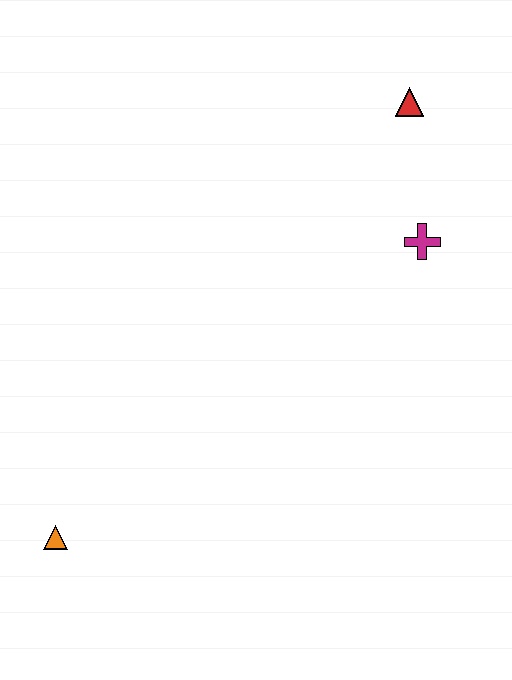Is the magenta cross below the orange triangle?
No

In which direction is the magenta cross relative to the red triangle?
The magenta cross is below the red triangle.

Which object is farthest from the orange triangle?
The red triangle is farthest from the orange triangle.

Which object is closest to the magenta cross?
The red triangle is closest to the magenta cross.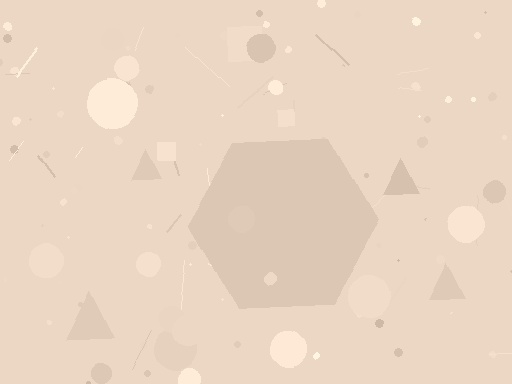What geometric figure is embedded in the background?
A hexagon is embedded in the background.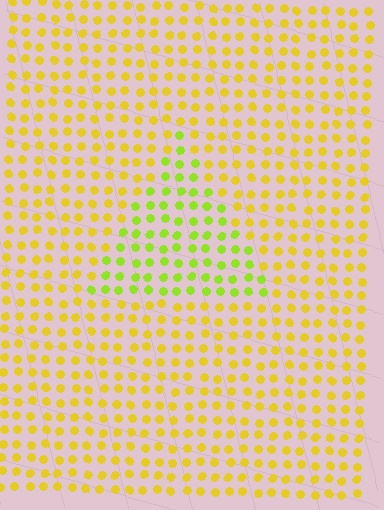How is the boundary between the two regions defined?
The boundary is defined purely by a slight shift in hue (about 34 degrees). Spacing, size, and orientation are identical on both sides.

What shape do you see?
I see a triangle.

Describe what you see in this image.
The image is filled with small yellow elements in a uniform arrangement. A triangle-shaped region is visible where the elements are tinted to a slightly different hue, forming a subtle color boundary.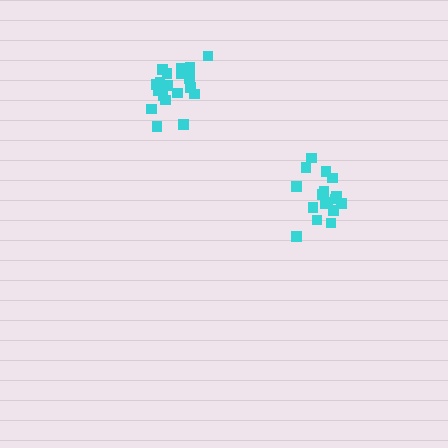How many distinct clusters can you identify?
There are 2 distinct clusters.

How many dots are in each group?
Group 1: 18 dots, Group 2: 19 dots (37 total).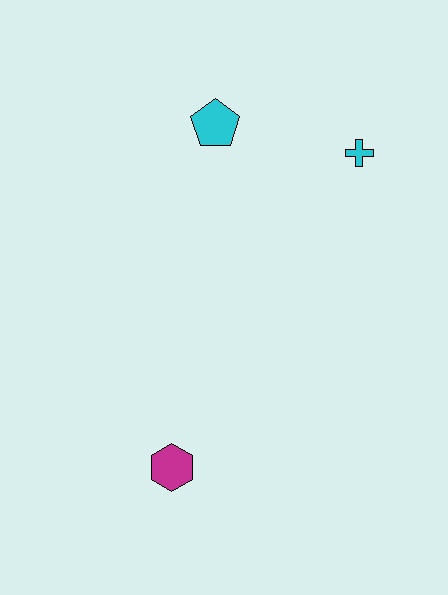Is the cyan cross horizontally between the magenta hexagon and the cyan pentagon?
No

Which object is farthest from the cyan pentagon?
The magenta hexagon is farthest from the cyan pentagon.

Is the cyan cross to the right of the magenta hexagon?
Yes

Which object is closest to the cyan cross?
The cyan pentagon is closest to the cyan cross.